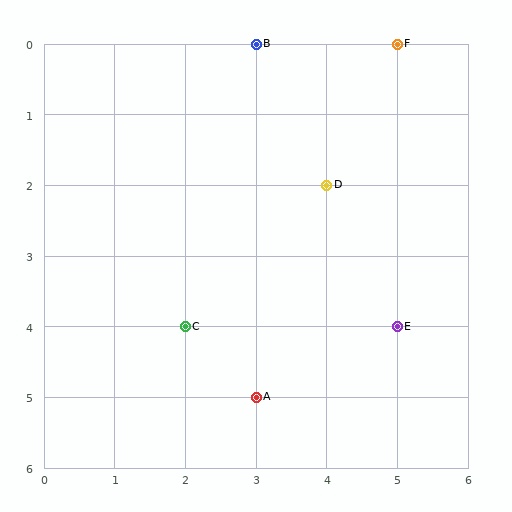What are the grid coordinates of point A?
Point A is at grid coordinates (3, 5).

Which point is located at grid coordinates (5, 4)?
Point E is at (5, 4).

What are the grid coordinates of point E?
Point E is at grid coordinates (5, 4).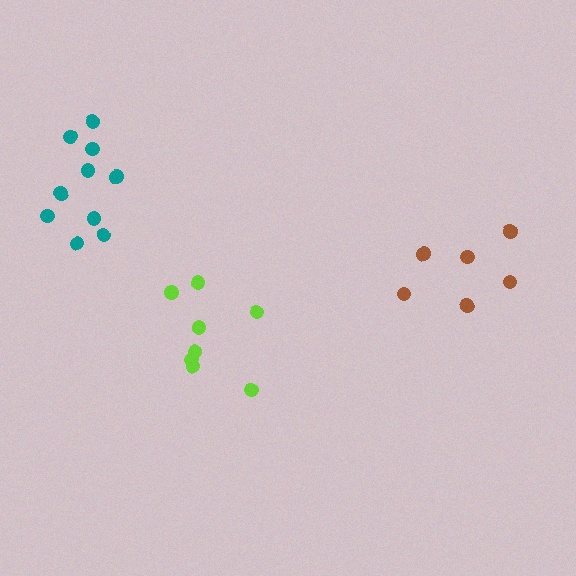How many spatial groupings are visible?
There are 3 spatial groupings.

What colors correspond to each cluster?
The clusters are colored: brown, teal, lime.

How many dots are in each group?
Group 1: 6 dots, Group 2: 11 dots, Group 3: 8 dots (25 total).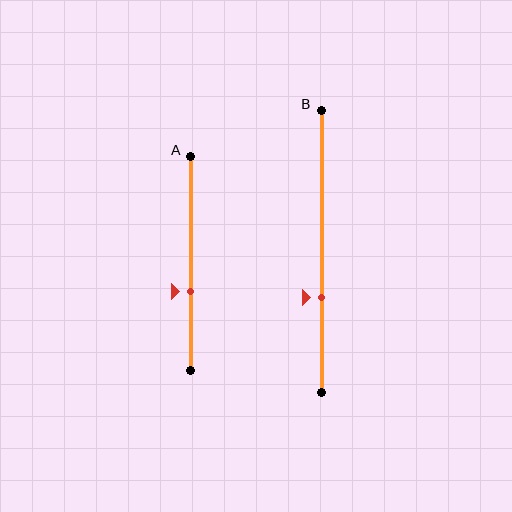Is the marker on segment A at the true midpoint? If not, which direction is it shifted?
No, the marker on segment A is shifted downward by about 13% of the segment length.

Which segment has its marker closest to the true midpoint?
Segment A has its marker closest to the true midpoint.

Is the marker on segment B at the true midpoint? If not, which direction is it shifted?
No, the marker on segment B is shifted downward by about 16% of the segment length.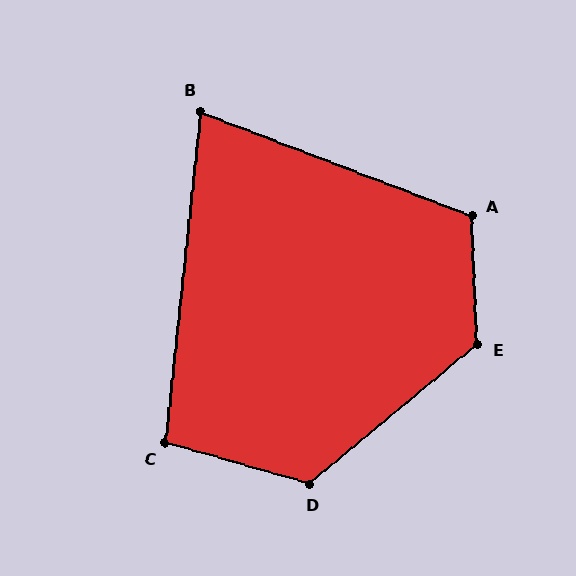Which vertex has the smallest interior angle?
B, at approximately 75 degrees.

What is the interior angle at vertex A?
Approximately 113 degrees (obtuse).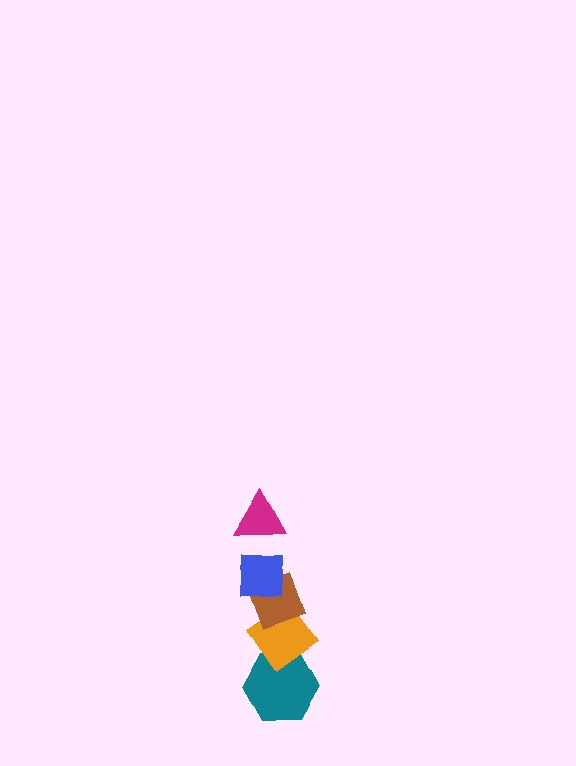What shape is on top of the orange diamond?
The brown diamond is on top of the orange diamond.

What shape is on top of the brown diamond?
The blue square is on top of the brown diamond.